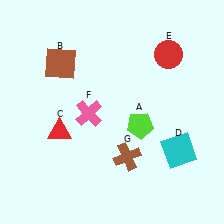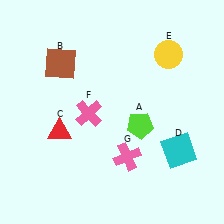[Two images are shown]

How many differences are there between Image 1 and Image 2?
There are 2 differences between the two images.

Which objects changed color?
E changed from red to yellow. G changed from brown to pink.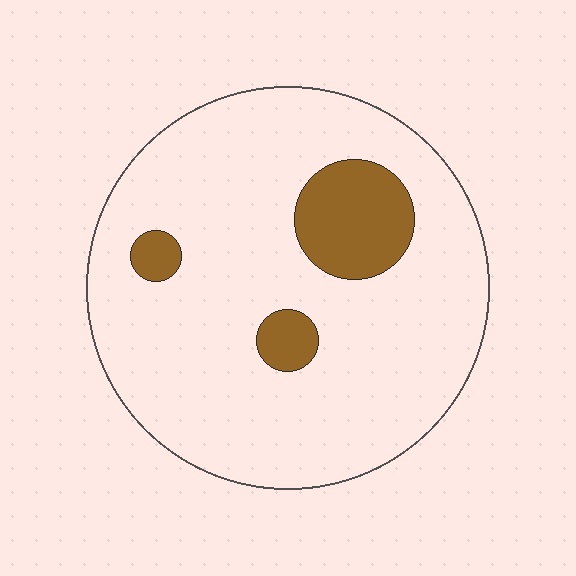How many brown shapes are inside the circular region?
3.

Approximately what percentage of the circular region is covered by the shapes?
Approximately 15%.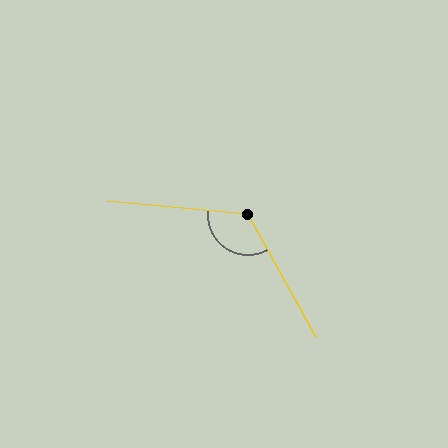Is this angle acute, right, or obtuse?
It is obtuse.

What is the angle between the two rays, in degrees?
Approximately 124 degrees.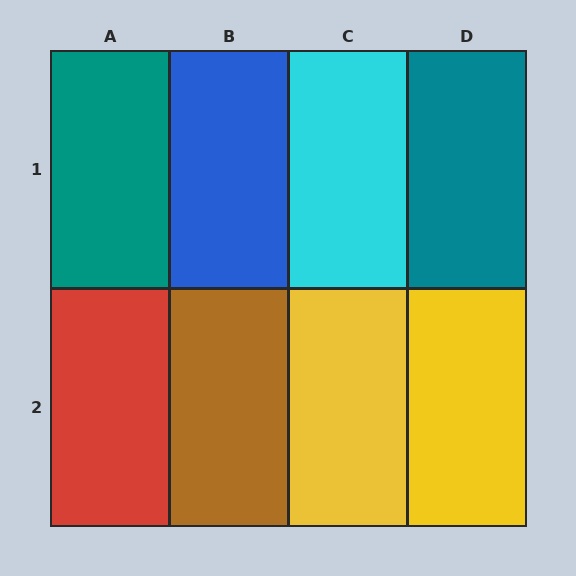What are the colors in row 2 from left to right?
Red, brown, yellow, yellow.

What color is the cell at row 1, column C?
Cyan.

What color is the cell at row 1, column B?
Blue.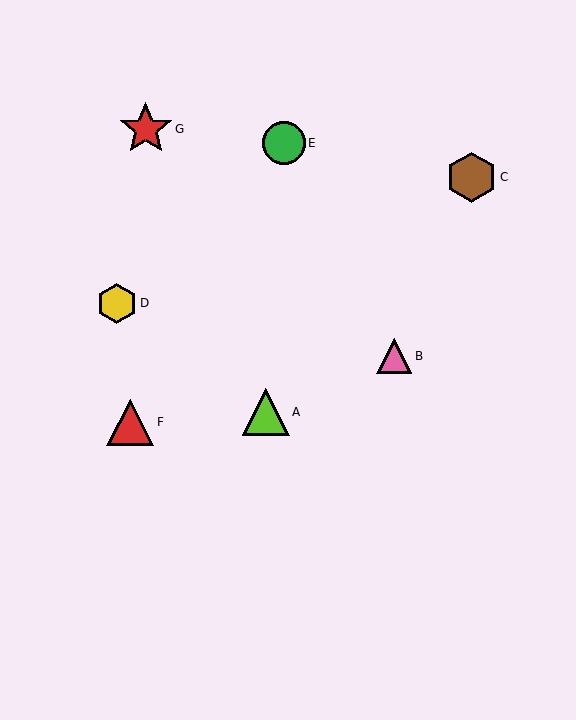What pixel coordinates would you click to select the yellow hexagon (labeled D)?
Click at (117, 303) to select the yellow hexagon D.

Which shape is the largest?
The red star (labeled G) is the largest.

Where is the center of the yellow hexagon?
The center of the yellow hexagon is at (117, 303).